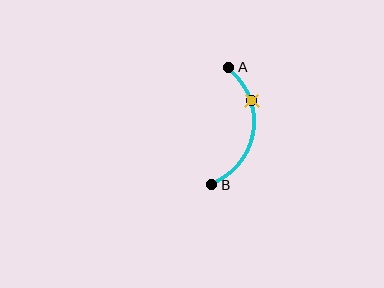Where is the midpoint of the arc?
The arc midpoint is the point on the curve farthest from the straight line joining A and B. It sits to the right of that line.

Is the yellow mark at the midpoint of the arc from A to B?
No. The yellow mark lies on the arc but is closer to endpoint A. The arc midpoint would be at the point on the curve equidistant along the arc from both A and B.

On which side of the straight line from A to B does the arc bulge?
The arc bulges to the right of the straight line connecting A and B.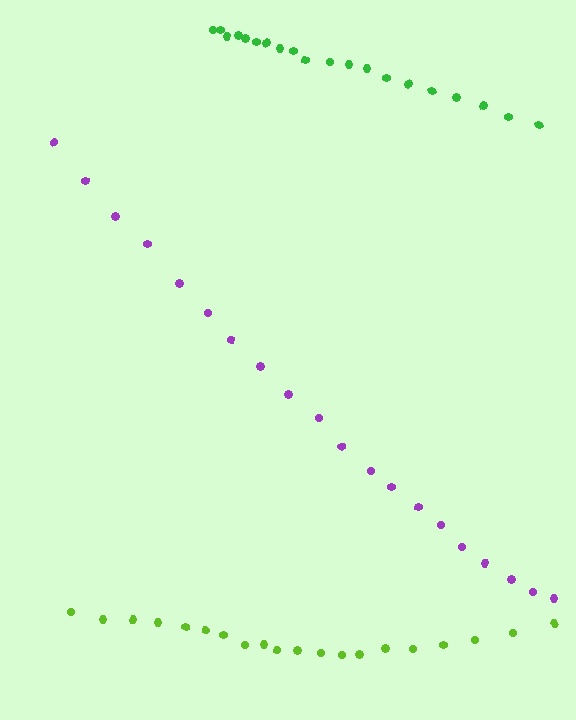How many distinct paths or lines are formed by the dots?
There are 3 distinct paths.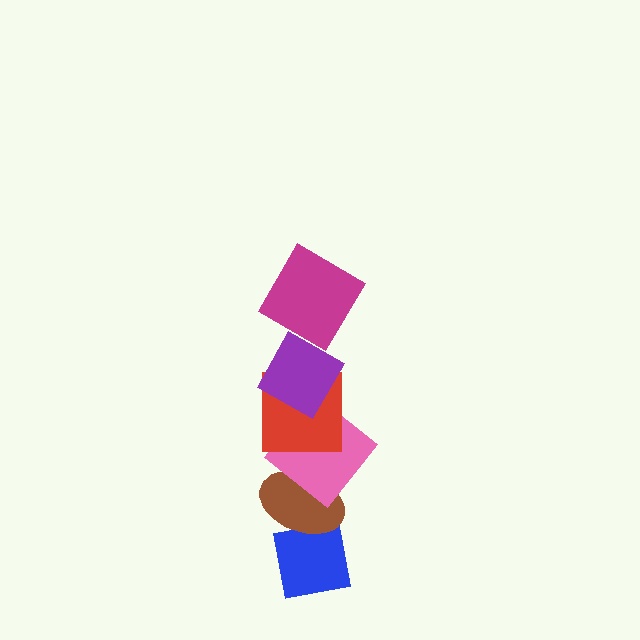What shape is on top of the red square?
The purple square is on top of the red square.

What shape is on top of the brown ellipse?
The pink diamond is on top of the brown ellipse.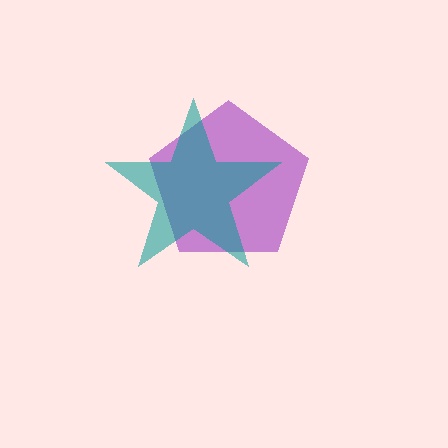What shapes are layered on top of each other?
The layered shapes are: a purple pentagon, a teal star.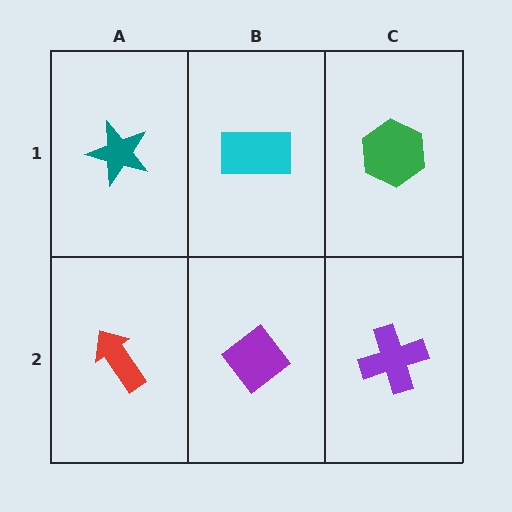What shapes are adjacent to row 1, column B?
A purple diamond (row 2, column B), a teal star (row 1, column A), a green hexagon (row 1, column C).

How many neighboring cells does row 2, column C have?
2.